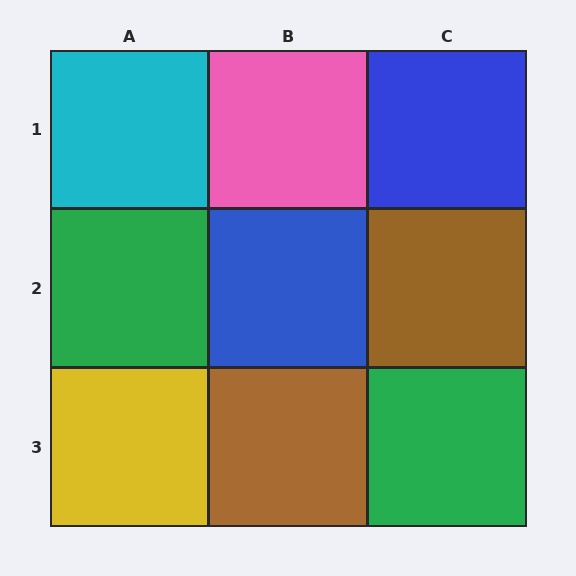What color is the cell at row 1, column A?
Cyan.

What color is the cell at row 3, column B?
Brown.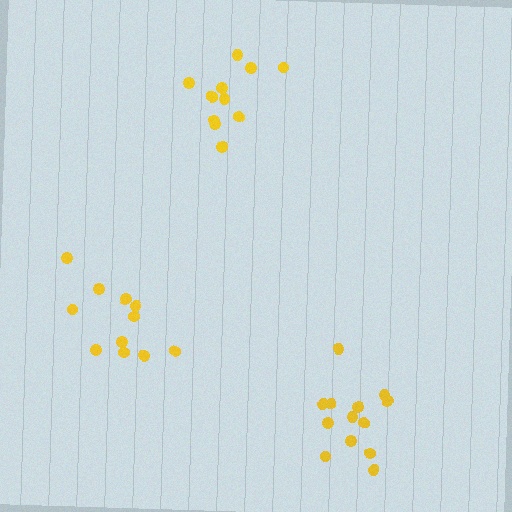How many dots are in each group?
Group 1: 13 dots, Group 2: 11 dots, Group 3: 12 dots (36 total).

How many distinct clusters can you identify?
There are 3 distinct clusters.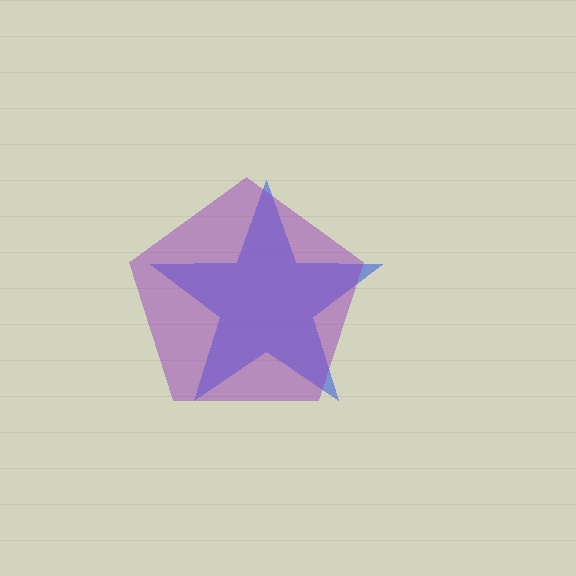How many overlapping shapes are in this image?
There are 2 overlapping shapes in the image.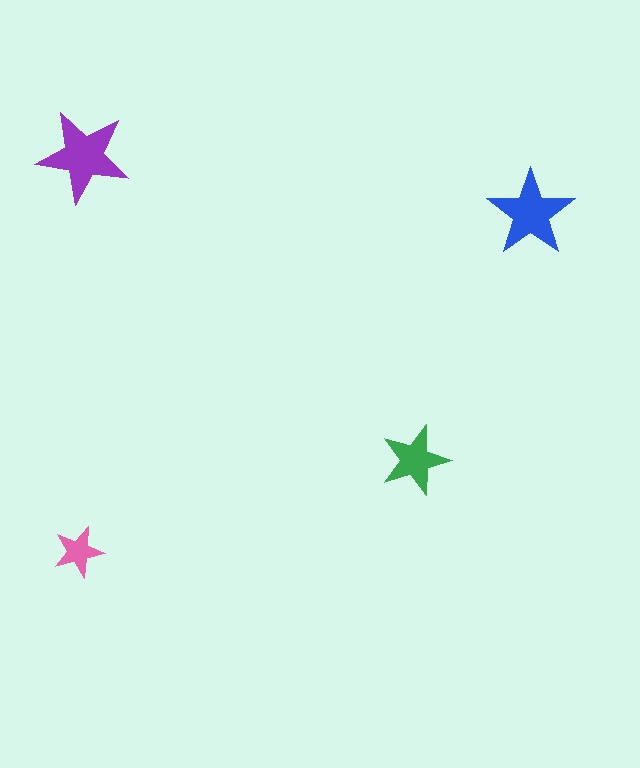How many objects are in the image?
There are 4 objects in the image.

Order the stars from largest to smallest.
the purple one, the blue one, the green one, the pink one.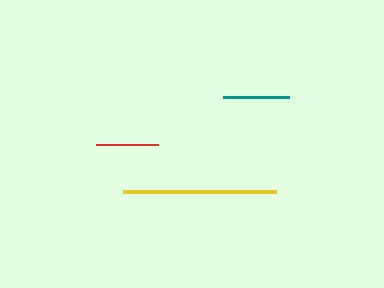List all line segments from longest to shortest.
From longest to shortest: yellow, teal, red.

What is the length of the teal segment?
The teal segment is approximately 66 pixels long.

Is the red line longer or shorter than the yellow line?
The yellow line is longer than the red line.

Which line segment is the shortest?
The red line is the shortest at approximately 62 pixels.